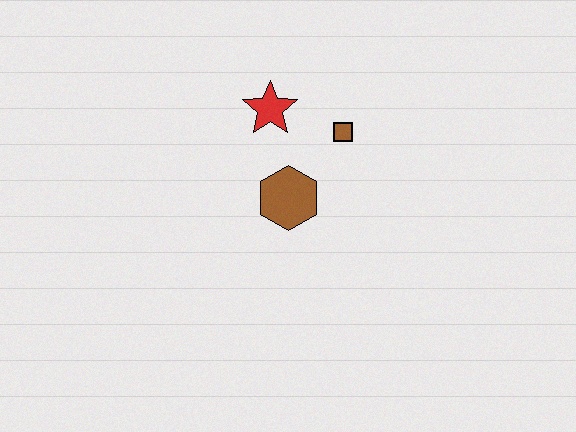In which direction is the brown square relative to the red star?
The brown square is to the right of the red star.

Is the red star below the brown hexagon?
No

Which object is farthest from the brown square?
The brown hexagon is farthest from the brown square.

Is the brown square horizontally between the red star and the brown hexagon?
No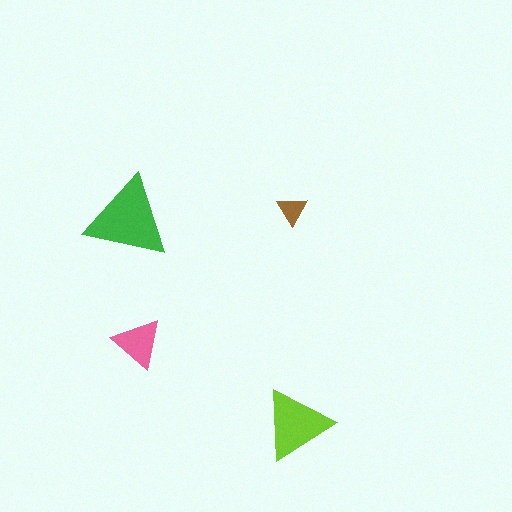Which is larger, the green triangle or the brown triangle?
The green one.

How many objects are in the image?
There are 4 objects in the image.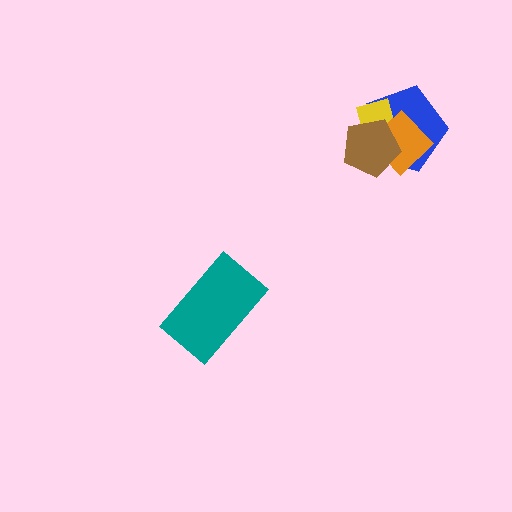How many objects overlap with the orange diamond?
3 objects overlap with the orange diamond.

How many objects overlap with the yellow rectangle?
3 objects overlap with the yellow rectangle.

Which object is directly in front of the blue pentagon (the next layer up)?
The yellow rectangle is directly in front of the blue pentagon.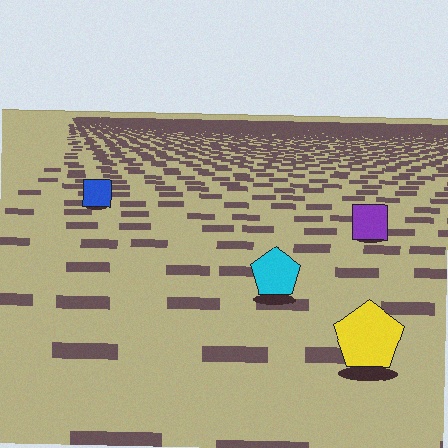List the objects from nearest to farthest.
From nearest to farthest: the yellow pentagon, the cyan pentagon, the purple square, the blue square.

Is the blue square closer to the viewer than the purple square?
No. The purple square is closer — you can tell from the texture gradient: the ground texture is coarser near it.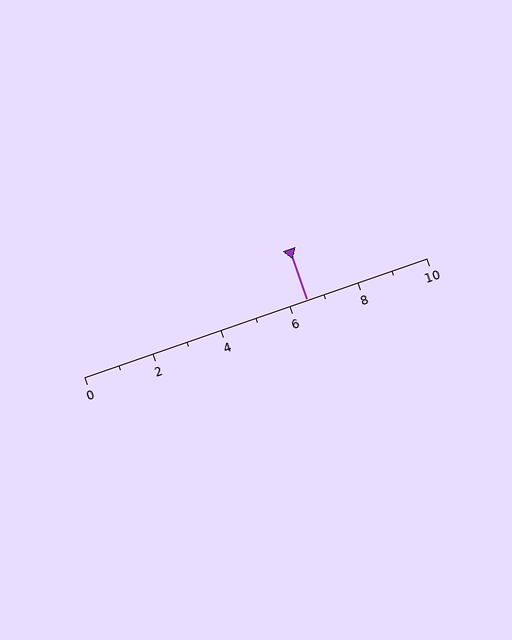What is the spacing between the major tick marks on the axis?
The major ticks are spaced 2 apart.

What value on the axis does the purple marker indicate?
The marker indicates approximately 6.5.